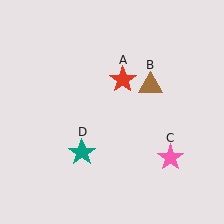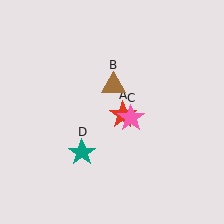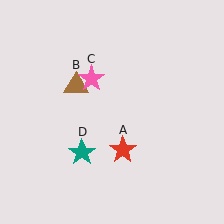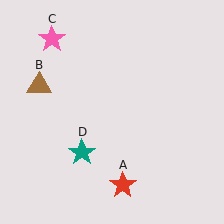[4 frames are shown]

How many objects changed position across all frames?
3 objects changed position: red star (object A), brown triangle (object B), pink star (object C).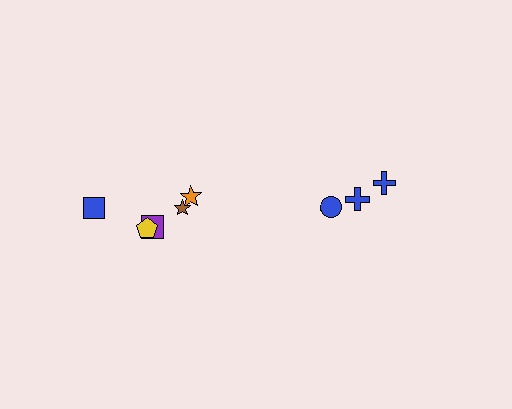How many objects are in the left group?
There are 5 objects.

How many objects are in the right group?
There are 3 objects.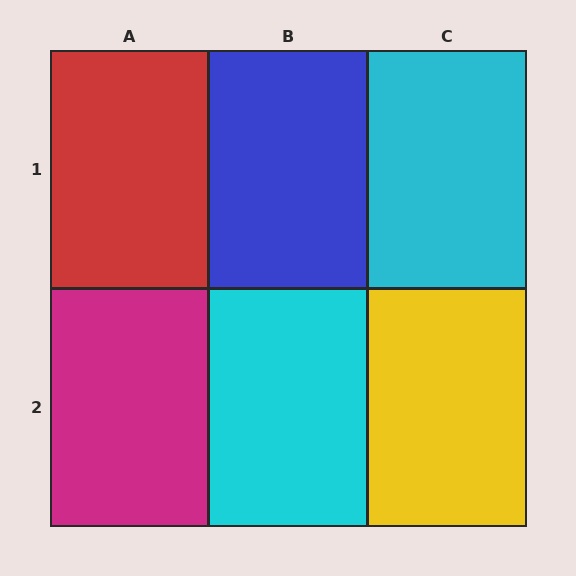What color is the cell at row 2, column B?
Cyan.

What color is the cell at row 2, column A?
Magenta.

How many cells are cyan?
2 cells are cyan.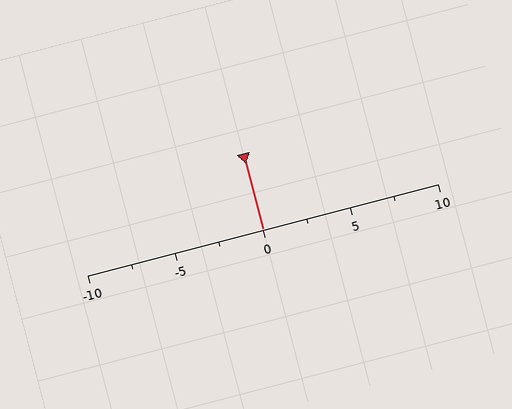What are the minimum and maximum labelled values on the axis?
The axis runs from -10 to 10.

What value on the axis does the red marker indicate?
The marker indicates approximately 0.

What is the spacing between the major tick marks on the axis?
The major ticks are spaced 5 apart.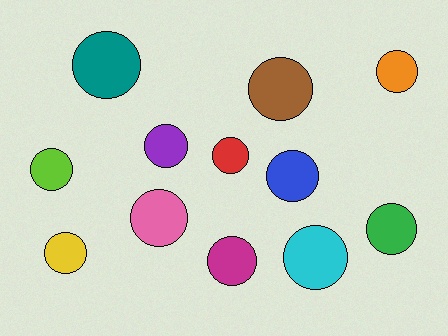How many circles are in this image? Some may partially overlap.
There are 12 circles.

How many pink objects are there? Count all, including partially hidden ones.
There is 1 pink object.